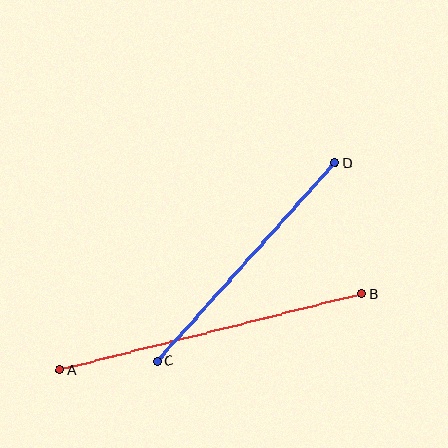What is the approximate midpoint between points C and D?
The midpoint is at approximately (246, 262) pixels.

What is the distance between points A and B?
The distance is approximately 312 pixels.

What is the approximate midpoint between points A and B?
The midpoint is at approximately (210, 332) pixels.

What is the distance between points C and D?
The distance is approximately 267 pixels.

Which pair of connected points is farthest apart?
Points A and B are farthest apart.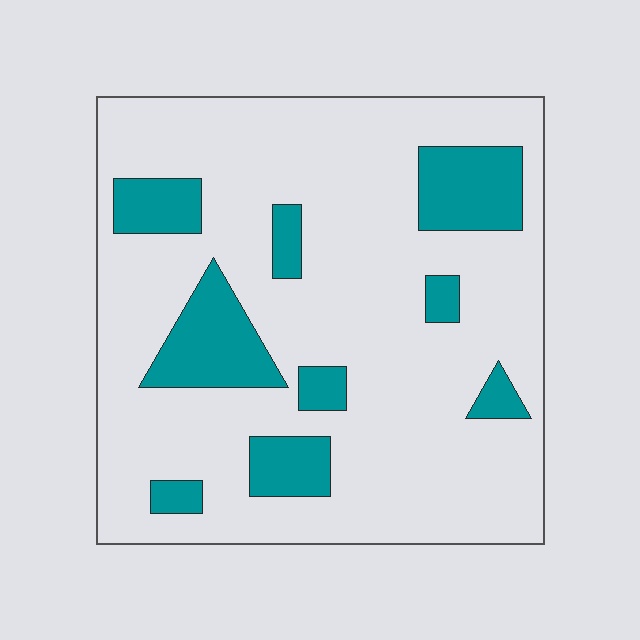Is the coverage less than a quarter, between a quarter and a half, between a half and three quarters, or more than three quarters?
Less than a quarter.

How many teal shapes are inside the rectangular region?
9.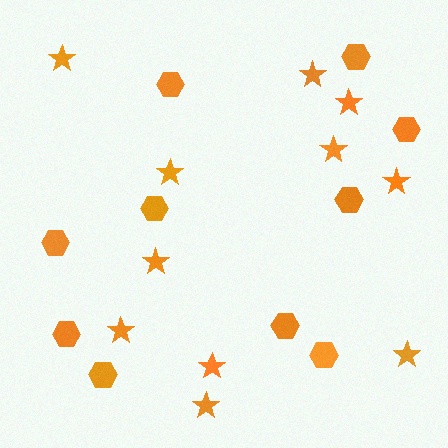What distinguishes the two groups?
There are 2 groups: one group of stars (11) and one group of hexagons (10).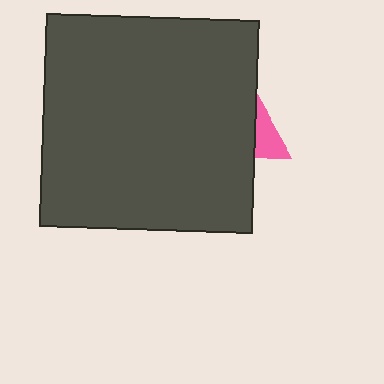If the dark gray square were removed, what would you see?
You would see the complete pink triangle.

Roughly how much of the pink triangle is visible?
A small part of it is visible (roughly 25%).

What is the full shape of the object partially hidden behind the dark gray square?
The partially hidden object is a pink triangle.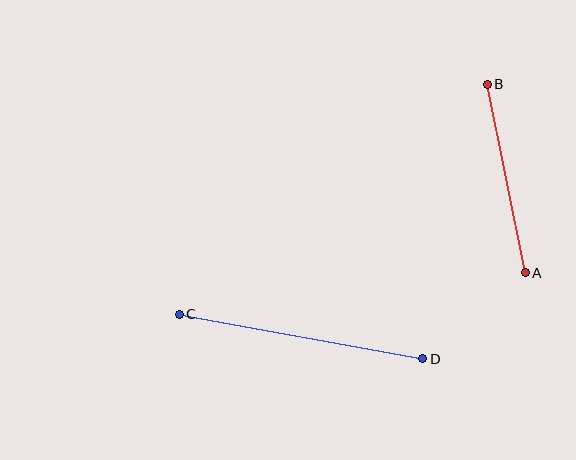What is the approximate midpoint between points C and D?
The midpoint is at approximately (301, 337) pixels.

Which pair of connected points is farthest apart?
Points C and D are farthest apart.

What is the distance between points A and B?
The distance is approximately 193 pixels.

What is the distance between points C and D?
The distance is approximately 248 pixels.